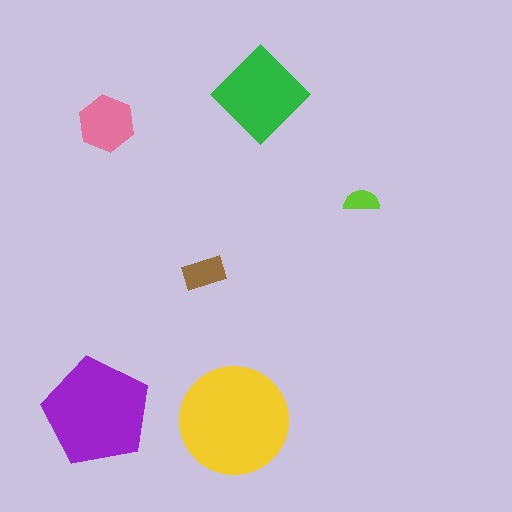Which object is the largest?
The yellow circle.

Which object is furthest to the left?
The purple pentagon is leftmost.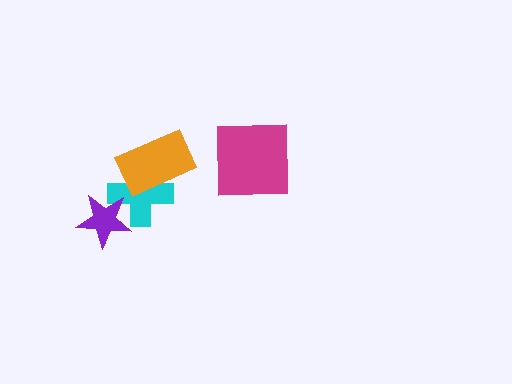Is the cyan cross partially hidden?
Yes, it is partially covered by another shape.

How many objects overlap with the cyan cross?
2 objects overlap with the cyan cross.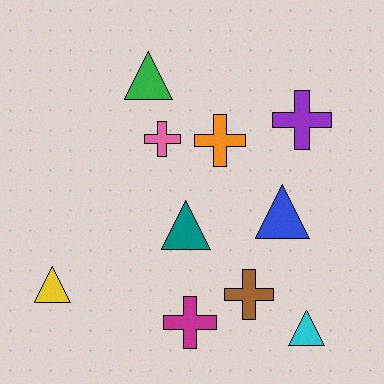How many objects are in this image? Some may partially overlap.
There are 10 objects.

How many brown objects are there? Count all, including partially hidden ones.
There is 1 brown object.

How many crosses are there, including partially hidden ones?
There are 5 crosses.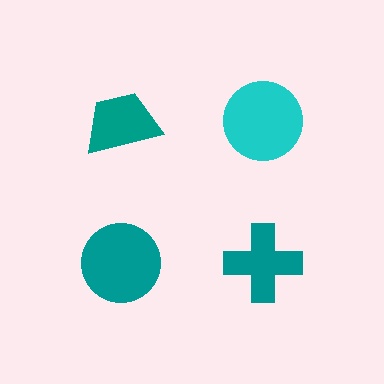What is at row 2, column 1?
A teal circle.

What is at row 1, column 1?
A teal trapezoid.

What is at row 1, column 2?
A cyan circle.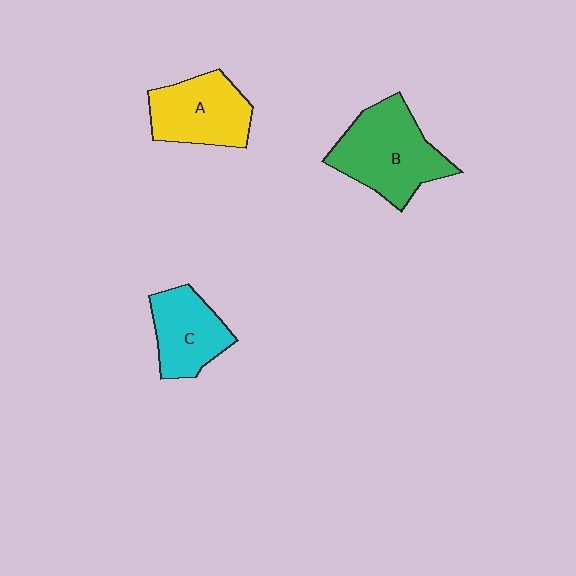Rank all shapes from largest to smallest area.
From largest to smallest: B (green), A (yellow), C (cyan).